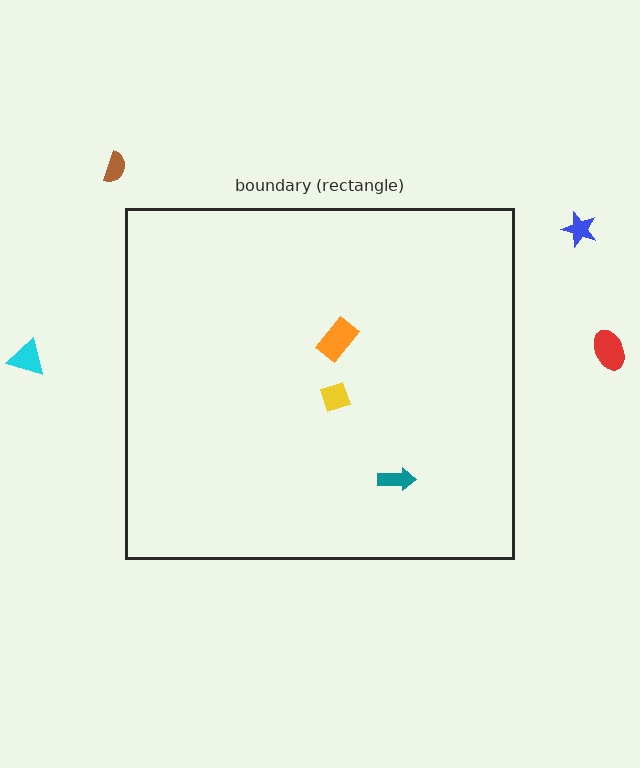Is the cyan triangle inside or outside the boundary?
Outside.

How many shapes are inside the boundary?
3 inside, 4 outside.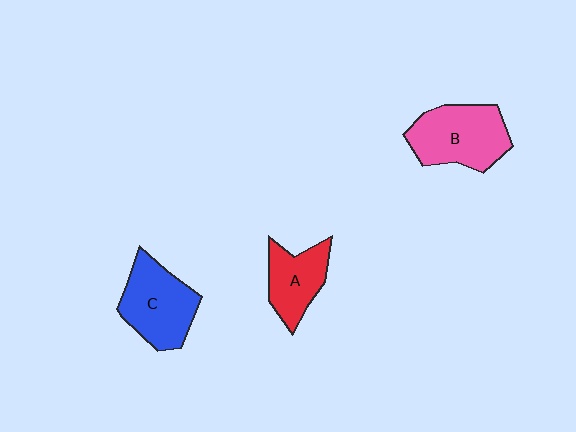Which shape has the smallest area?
Shape A (red).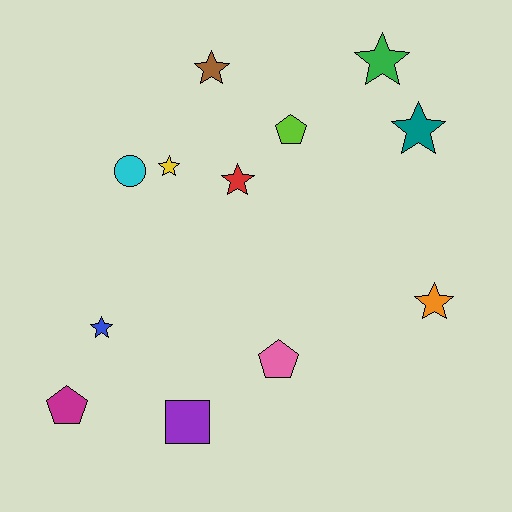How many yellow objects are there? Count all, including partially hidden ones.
There is 1 yellow object.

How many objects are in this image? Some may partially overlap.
There are 12 objects.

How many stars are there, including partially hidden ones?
There are 7 stars.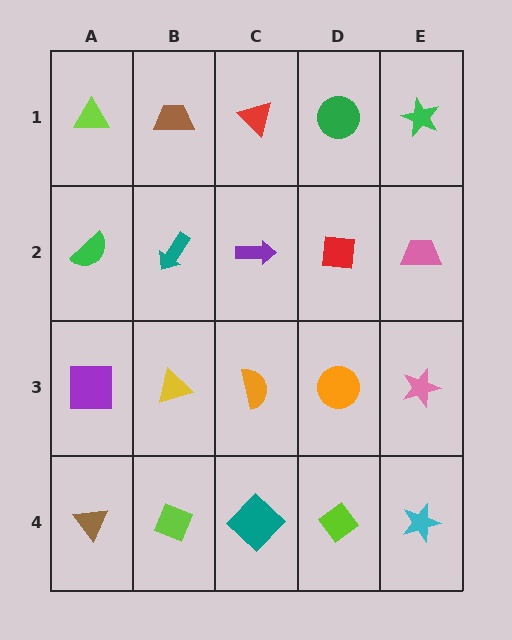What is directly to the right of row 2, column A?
A teal arrow.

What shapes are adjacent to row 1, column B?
A teal arrow (row 2, column B), a lime triangle (row 1, column A), a red triangle (row 1, column C).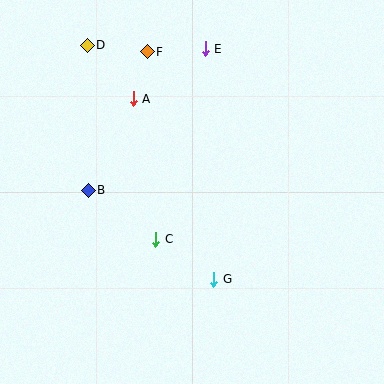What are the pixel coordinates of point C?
Point C is at (156, 239).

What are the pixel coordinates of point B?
Point B is at (88, 190).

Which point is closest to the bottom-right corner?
Point G is closest to the bottom-right corner.